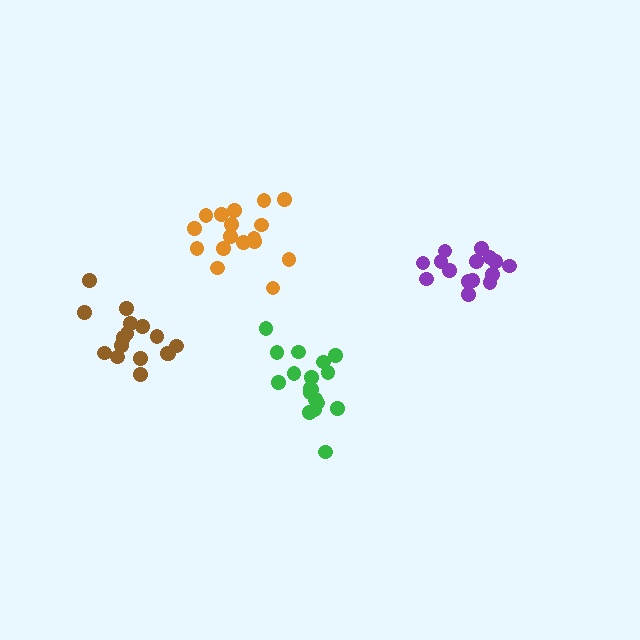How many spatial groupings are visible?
There are 4 spatial groupings.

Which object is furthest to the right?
The purple cluster is rightmost.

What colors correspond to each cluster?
The clusters are colored: brown, green, orange, purple.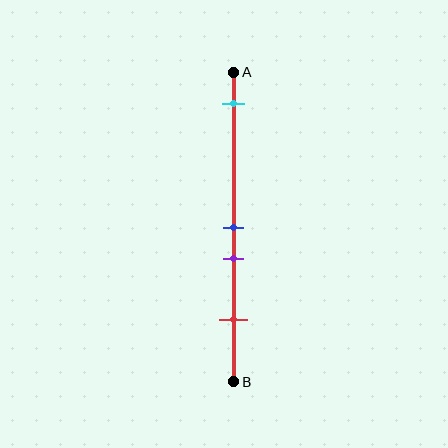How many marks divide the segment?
There are 4 marks dividing the segment.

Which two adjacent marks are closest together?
The blue and purple marks are the closest adjacent pair.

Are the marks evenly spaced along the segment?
No, the marks are not evenly spaced.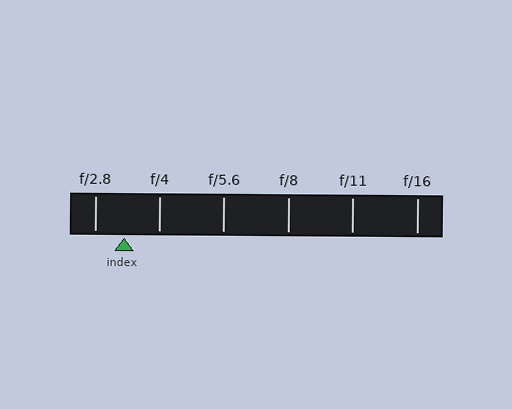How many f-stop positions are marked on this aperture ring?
There are 6 f-stop positions marked.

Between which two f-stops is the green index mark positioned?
The index mark is between f/2.8 and f/4.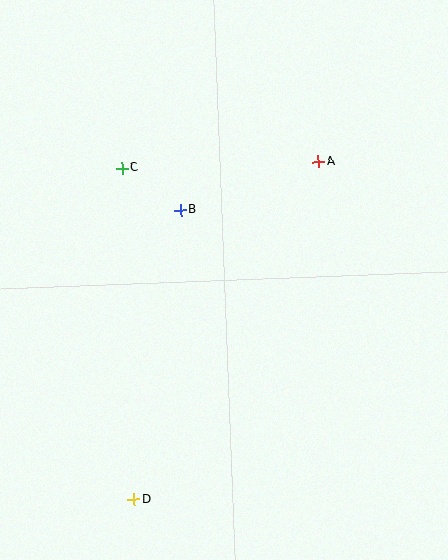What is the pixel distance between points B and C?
The distance between B and C is 72 pixels.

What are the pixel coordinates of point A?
Point A is at (318, 161).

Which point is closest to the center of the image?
Point B at (181, 210) is closest to the center.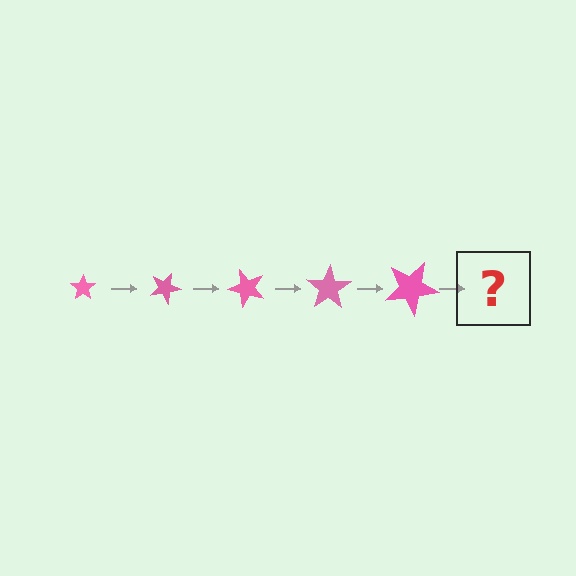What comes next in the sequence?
The next element should be a star, larger than the previous one and rotated 125 degrees from the start.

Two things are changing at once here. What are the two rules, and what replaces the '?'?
The two rules are that the star grows larger each step and it rotates 25 degrees each step. The '?' should be a star, larger than the previous one and rotated 125 degrees from the start.